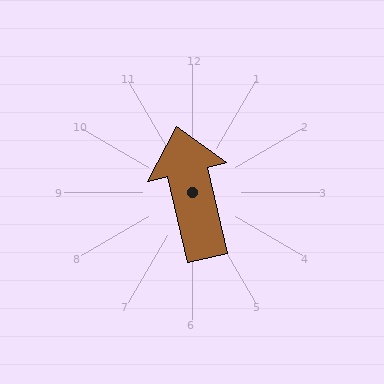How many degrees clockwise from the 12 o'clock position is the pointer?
Approximately 347 degrees.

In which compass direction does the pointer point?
North.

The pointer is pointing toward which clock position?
Roughly 12 o'clock.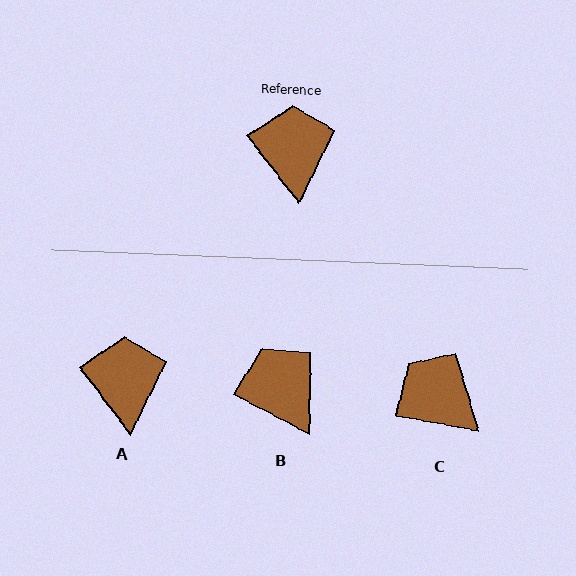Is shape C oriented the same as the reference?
No, it is off by about 43 degrees.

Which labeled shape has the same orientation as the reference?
A.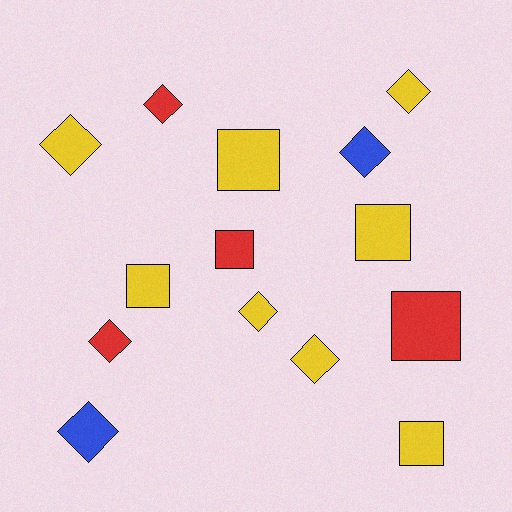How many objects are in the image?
There are 14 objects.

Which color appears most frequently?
Yellow, with 8 objects.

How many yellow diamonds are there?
There are 4 yellow diamonds.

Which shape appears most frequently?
Diamond, with 8 objects.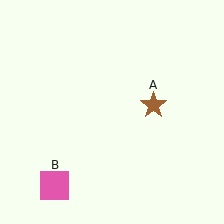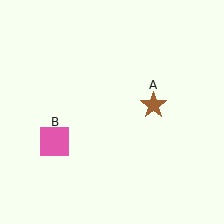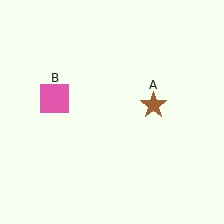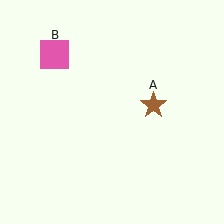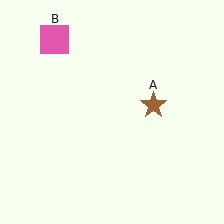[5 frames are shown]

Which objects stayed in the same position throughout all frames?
Brown star (object A) remained stationary.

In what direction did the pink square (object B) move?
The pink square (object B) moved up.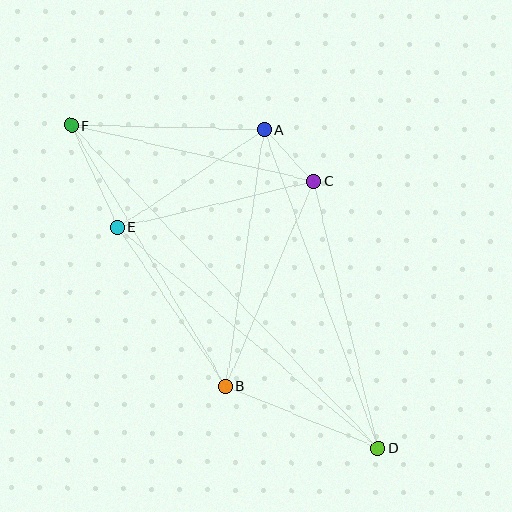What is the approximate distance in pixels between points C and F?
The distance between C and F is approximately 249 pixels.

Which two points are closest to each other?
Points A and C are closest to each other.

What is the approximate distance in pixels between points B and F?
The distance between B and F is approximately 303 pixels.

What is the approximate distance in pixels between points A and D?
The distance between A and D is approximately 338 pixels.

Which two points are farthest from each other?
Points D and F are farthest from each other.